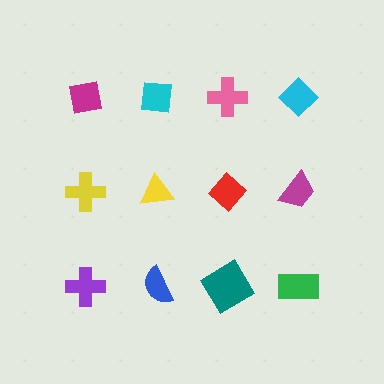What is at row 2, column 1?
A yellow cross.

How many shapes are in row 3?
4 shapes.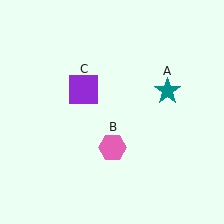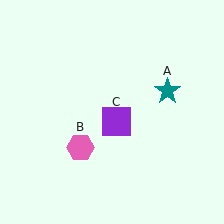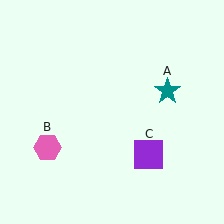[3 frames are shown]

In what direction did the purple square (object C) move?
The purple square (object C) moved down and to the right.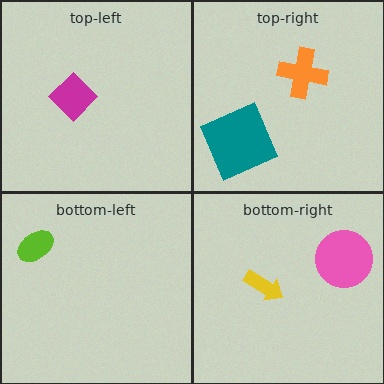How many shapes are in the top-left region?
1.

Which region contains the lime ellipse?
The bottom-left region.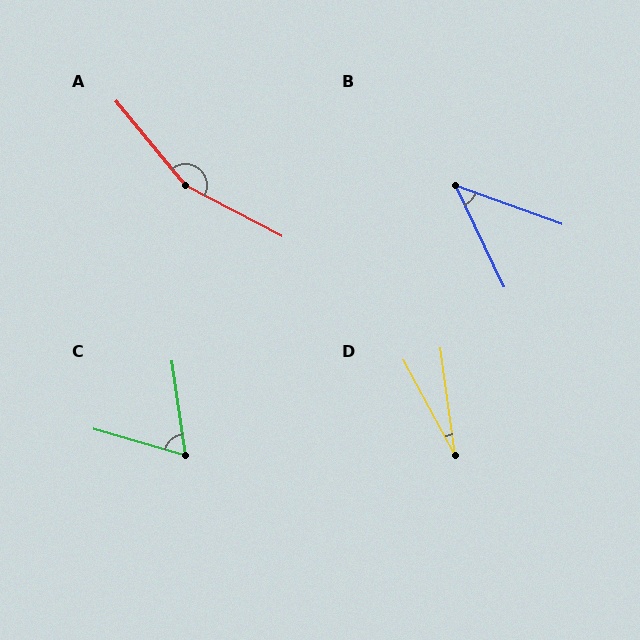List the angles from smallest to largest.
D (20°), B (45°), C (66°), A (157°).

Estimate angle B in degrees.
Approximately 45 degrees.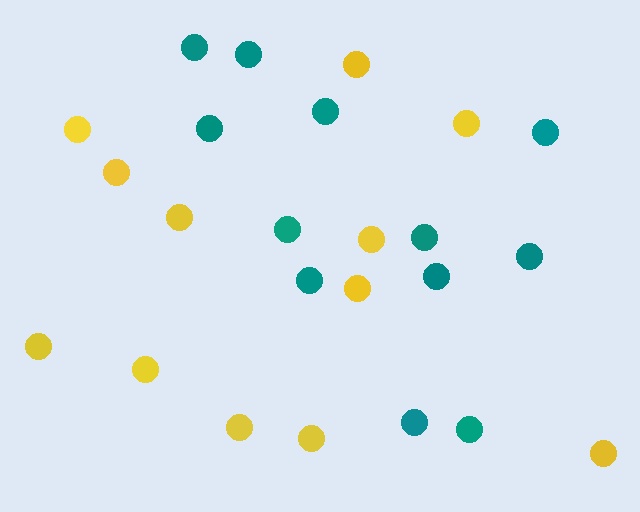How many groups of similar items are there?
There are 2 groups: one group of yellow circles (12) and one group of teal circles (12).